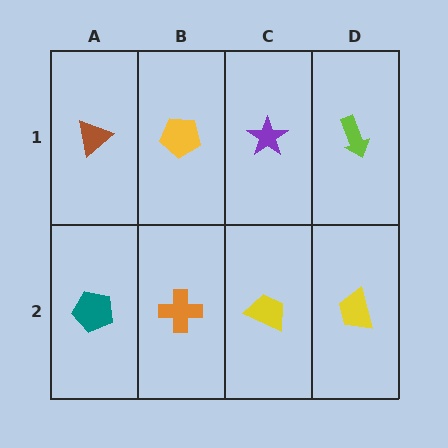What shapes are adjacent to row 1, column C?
A yellow trapezoid (row 2, column C), a yellow pentagon (row 1, column B), a lime arrow (row 1, column D).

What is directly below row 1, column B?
An orange cross.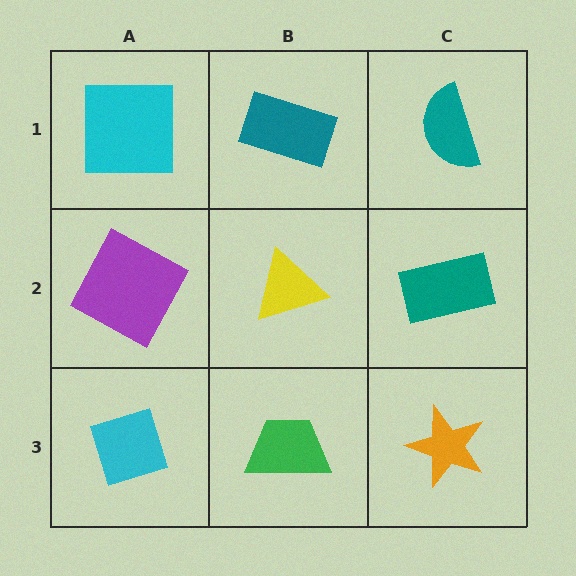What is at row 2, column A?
A purple square.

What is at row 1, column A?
A cyan square.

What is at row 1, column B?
A teal rectangle.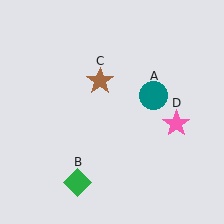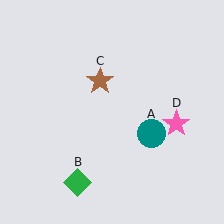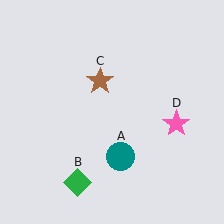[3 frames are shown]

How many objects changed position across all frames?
1 object changed position: teal circle (object A).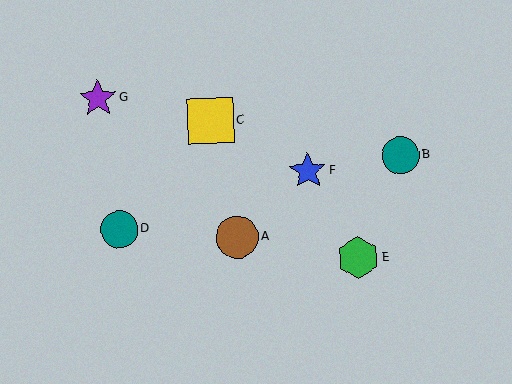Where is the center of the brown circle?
The center of the brown circle is at (237, 237).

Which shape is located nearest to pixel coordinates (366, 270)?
The green hexagon (labeled E) at (358, 258) is nearest to that location.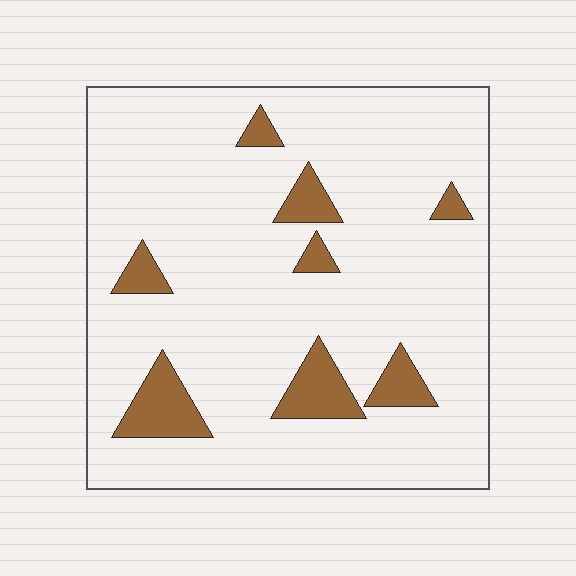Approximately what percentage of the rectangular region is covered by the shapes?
Approximately 10%.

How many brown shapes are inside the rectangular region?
8.